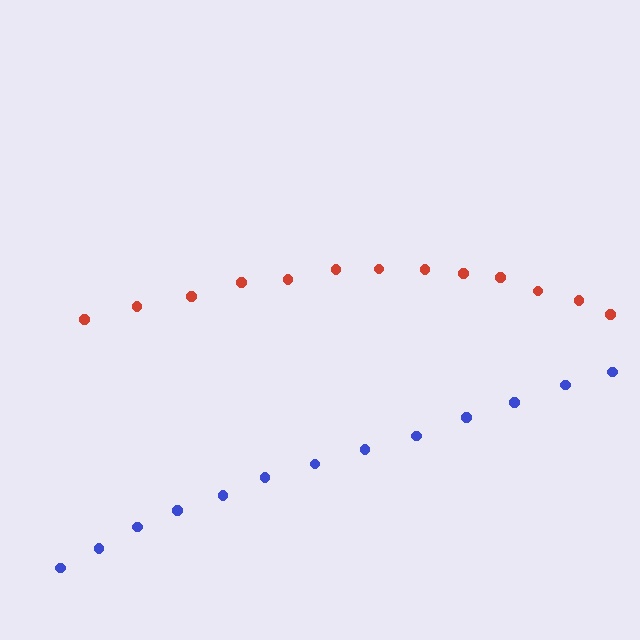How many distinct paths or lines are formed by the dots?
There are 2 distinct paths.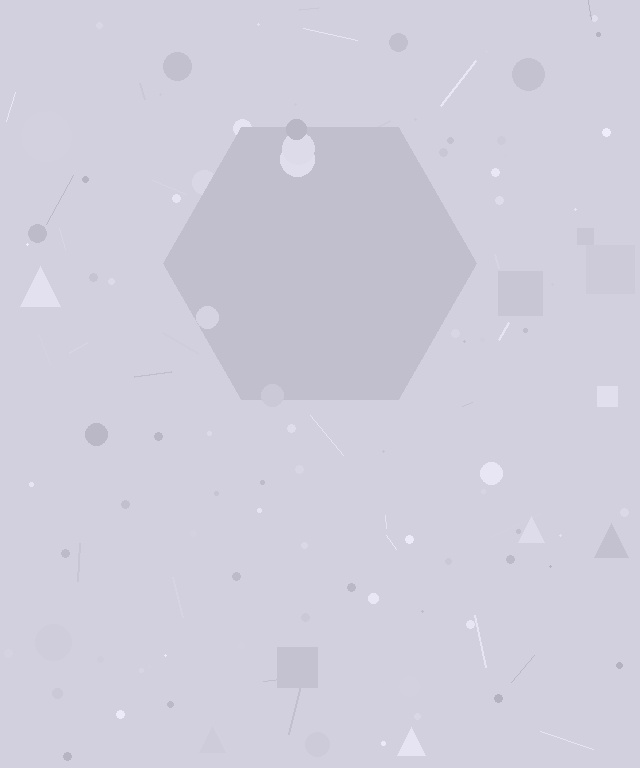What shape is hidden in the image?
A hexagon is hidden in the image.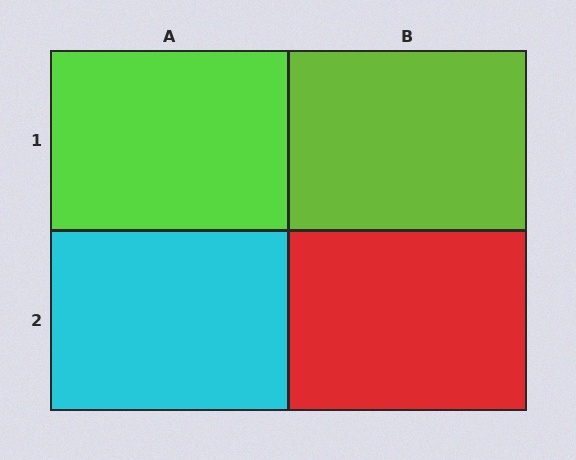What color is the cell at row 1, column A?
Lime.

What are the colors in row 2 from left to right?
Cyan, red.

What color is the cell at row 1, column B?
Lime.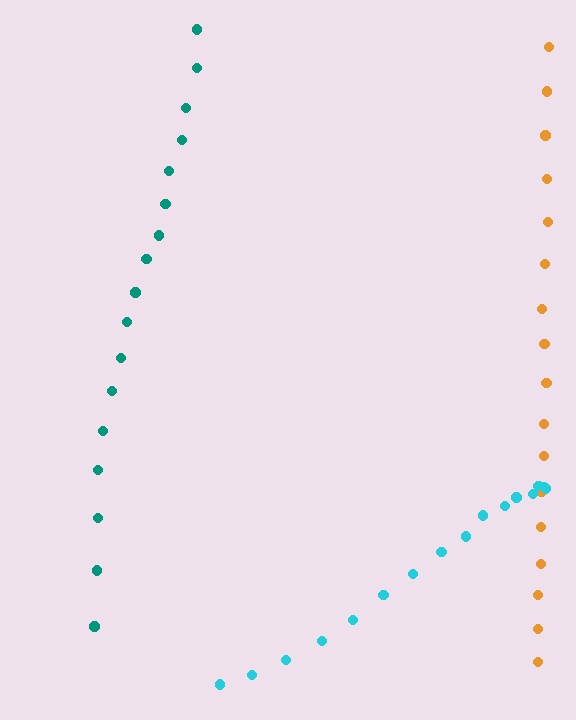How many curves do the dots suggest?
There are 3 distinct paths.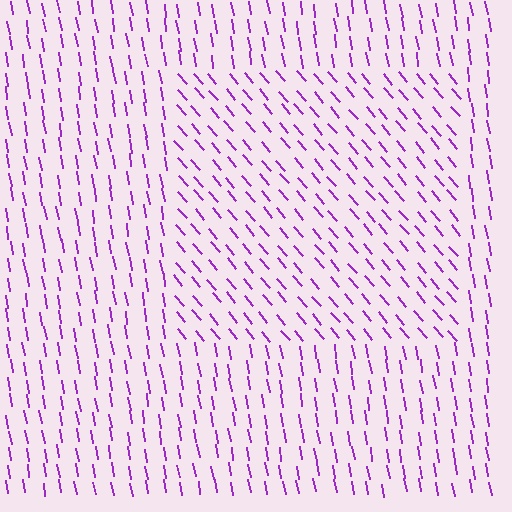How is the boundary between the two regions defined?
The boundary is defined purely by a change in line orientation (approximately 31 degrees difference). All lines are the same color and thickness.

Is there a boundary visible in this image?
Yes, there is a texture boundary formed by a change in line orientation.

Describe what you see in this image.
The image is filled with small purple line segments. A rectangle region in the image has lines oriented differently from the surrounding lines, creating a visible texture boundary.